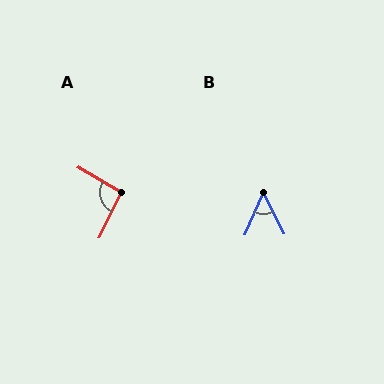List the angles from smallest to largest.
B (51°), A (93°).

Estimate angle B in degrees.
Approximately 51 degrees.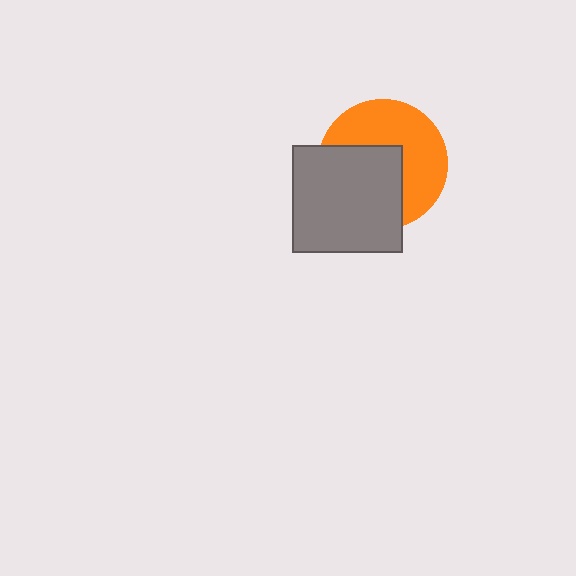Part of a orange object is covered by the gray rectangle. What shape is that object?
It is a circle.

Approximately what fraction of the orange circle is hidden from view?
Roughly 47% of the orange circle is hidden behind the gray rectangle.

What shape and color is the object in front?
The object in front is a gray rectangle.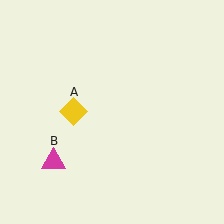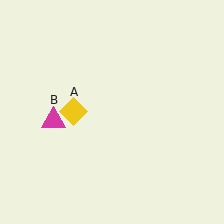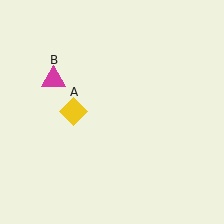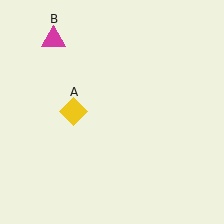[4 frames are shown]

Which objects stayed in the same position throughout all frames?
Yellow diamond (object A) remained stationary.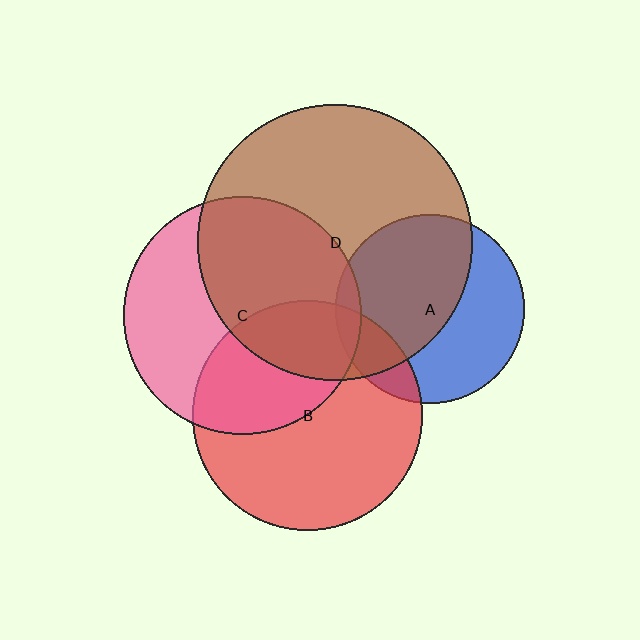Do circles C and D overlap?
Yes.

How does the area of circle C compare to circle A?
Approximately 1.6 times.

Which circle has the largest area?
Circle D (brown).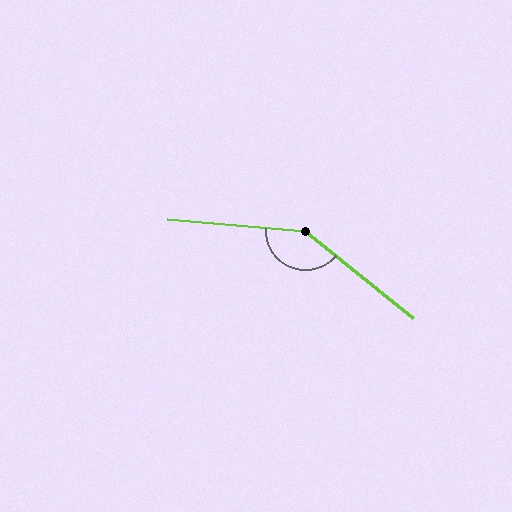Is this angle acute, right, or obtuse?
It is obtuse.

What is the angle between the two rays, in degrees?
Approximately 146 degrees.